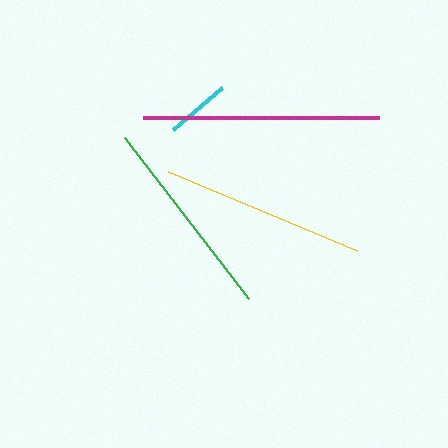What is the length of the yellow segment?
The yellow segment is approximately 204 pixels long.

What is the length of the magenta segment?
The magenta segment is approximately 236 pixels long.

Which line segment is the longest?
The magenta line is the longest at approximately 236 pixels.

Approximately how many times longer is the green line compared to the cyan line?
The green line is approximately 3.1 times the length of the cyan line.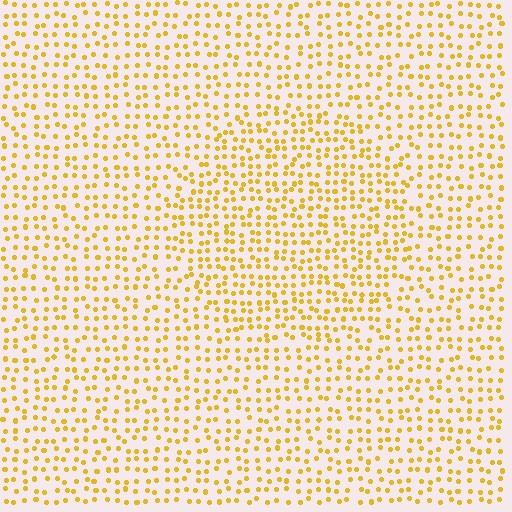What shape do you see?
I see a circle.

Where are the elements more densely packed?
The elements are more densely packed inside the circle boundary.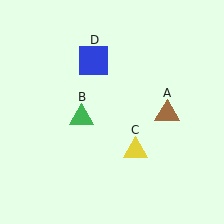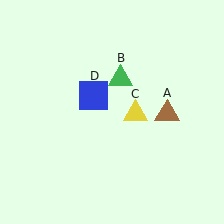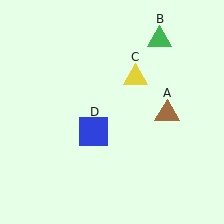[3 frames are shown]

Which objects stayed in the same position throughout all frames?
Brown triangle (object A) remained stationary.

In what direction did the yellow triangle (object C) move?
The yellow triangle (object C) moved up.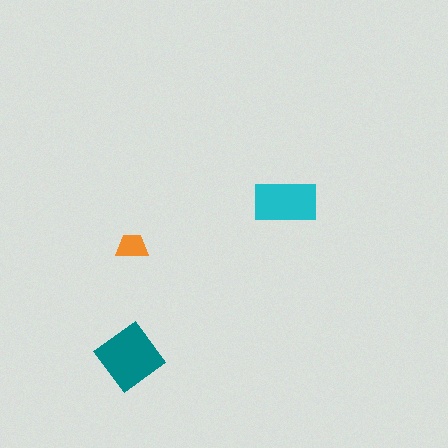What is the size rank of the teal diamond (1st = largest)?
1st.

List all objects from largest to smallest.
The teal diamond, the cyan rectangle, the orange trapezoid.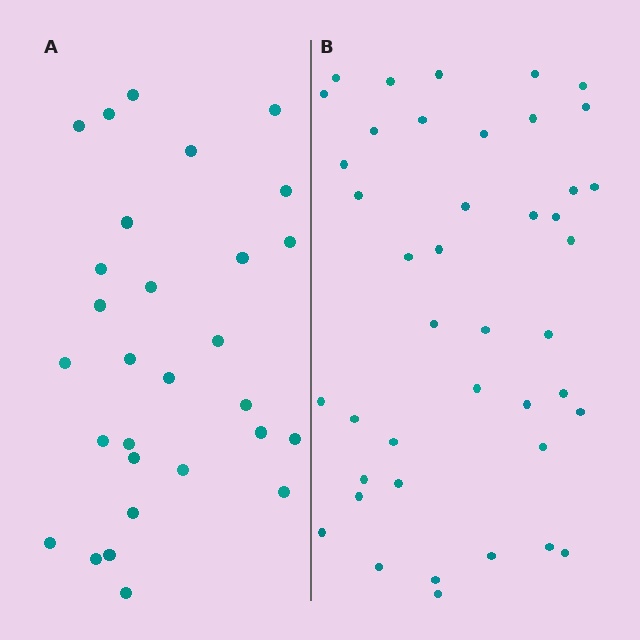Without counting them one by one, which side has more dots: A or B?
Region B (the right region) has more dots.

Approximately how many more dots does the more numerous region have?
Region B has approximately 15 more dots than region A.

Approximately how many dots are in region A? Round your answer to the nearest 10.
About 30 dots. (The exact count is 29, which rounds to 30.)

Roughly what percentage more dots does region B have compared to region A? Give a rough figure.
About 45% more.